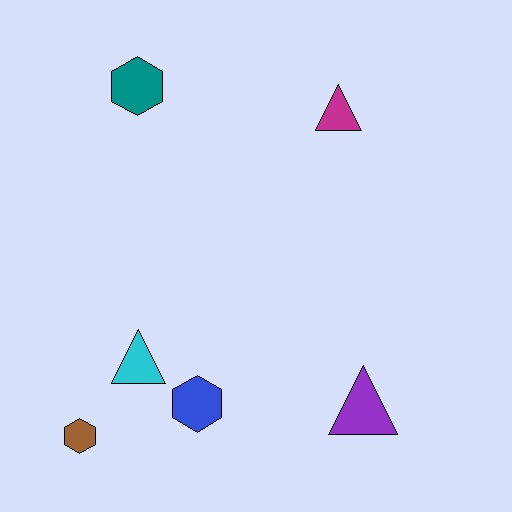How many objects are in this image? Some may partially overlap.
There are 6 objects.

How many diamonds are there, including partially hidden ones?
There are no diamonds.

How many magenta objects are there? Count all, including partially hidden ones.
There is 1 magenta object.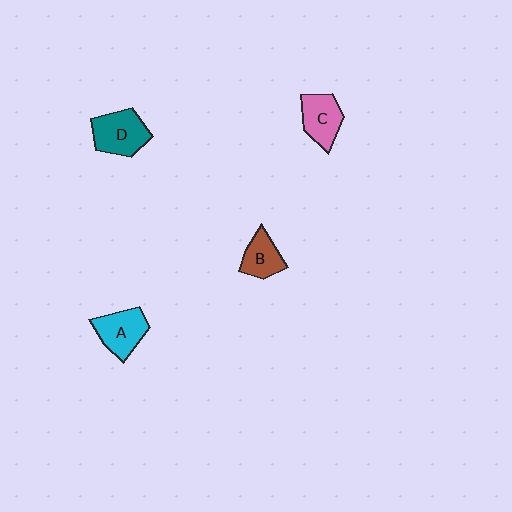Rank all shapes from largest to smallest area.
From largest to smallest: D (teal), A (cyan), C (pink), B (brown).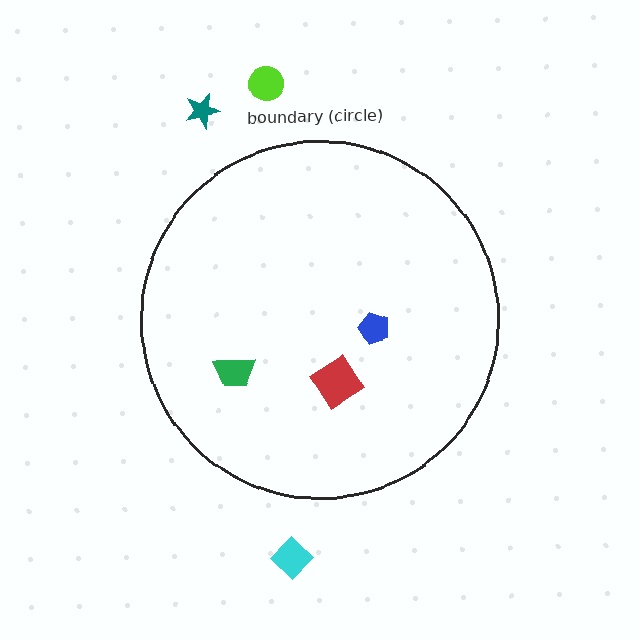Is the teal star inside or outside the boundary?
Outside.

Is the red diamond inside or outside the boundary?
Inside.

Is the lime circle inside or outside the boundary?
Outside.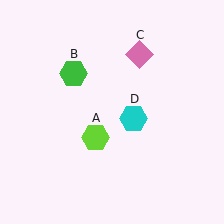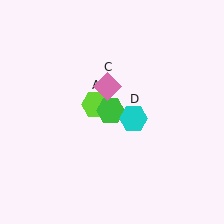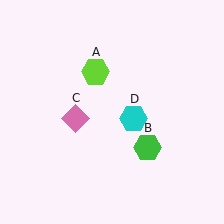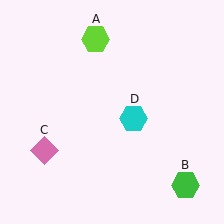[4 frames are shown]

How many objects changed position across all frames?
3 objects changed position: lime hexagon (object A), green hexagon (object B), pink diamond (object C).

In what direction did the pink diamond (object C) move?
The pink diamond (object C) moved down and to the left.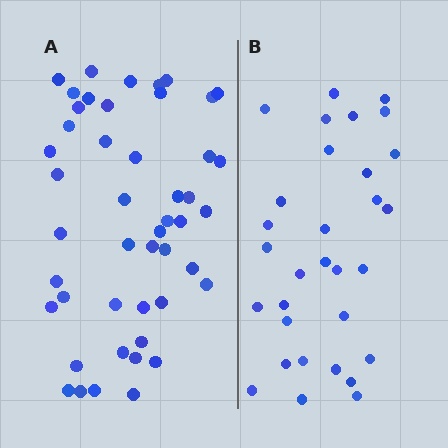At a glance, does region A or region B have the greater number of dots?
Region A (the left region) has more dots.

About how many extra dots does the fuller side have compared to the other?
Region A has approximately 15 more dots than region B.